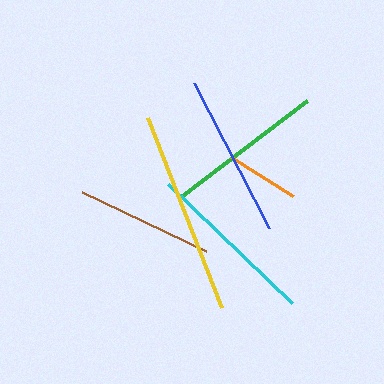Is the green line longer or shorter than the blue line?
The blue line is longer than the green line.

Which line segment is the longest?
The yellow line is the longest at approximately 204 pixels.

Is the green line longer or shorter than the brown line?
The green line is longer than the brown line.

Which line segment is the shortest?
The orange line is the shortest at approximately 74 pixels.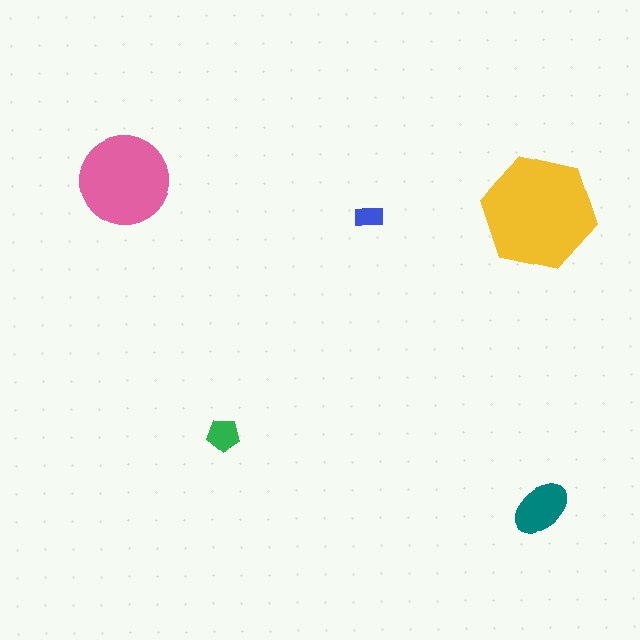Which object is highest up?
The pink circle is topmost.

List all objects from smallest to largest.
The blue rectangle, the green pentagon, the teal ellipse, the pink circle, the yellow hexagon.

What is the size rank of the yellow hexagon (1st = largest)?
1st.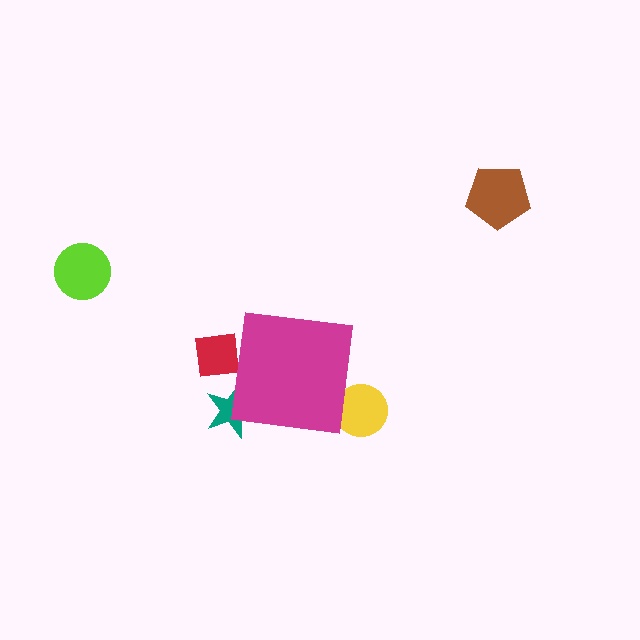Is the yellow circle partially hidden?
Yes, the yellow circle is partially hidden behind the magenta square.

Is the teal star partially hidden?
Yes, the teal star is partially hidden behind the magenta square.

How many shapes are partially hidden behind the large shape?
3 shapes are partially hidden.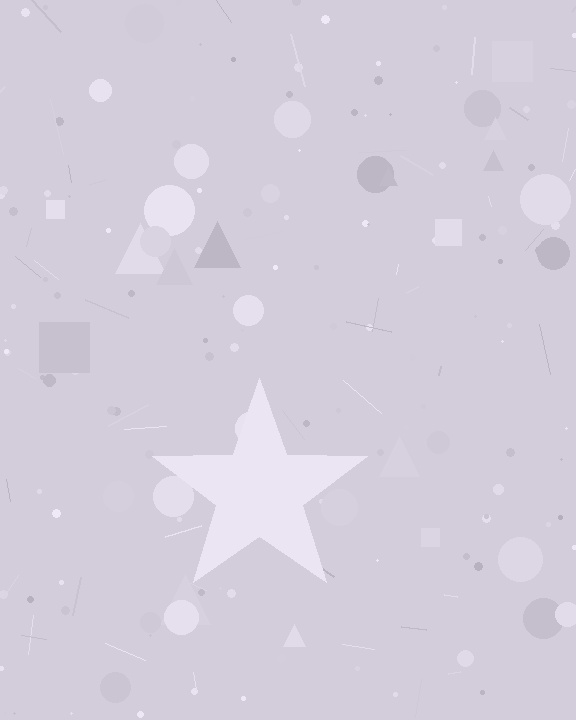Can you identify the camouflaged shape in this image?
The camouflaged shape is a star.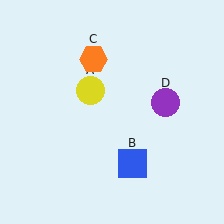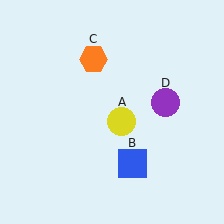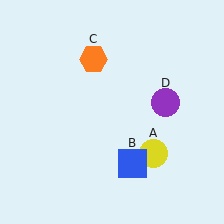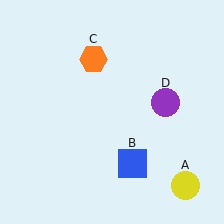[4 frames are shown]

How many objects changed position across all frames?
1 object changed position: yellow circle (object A).